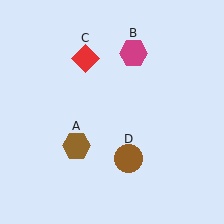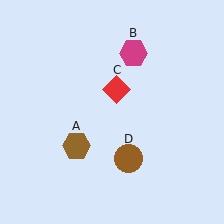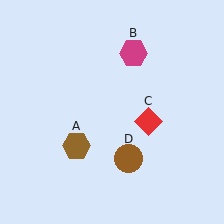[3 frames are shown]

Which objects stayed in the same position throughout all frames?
Brown hexagon (object A) and magenta hexagon (object B) and brown circle (object D) remained stationary.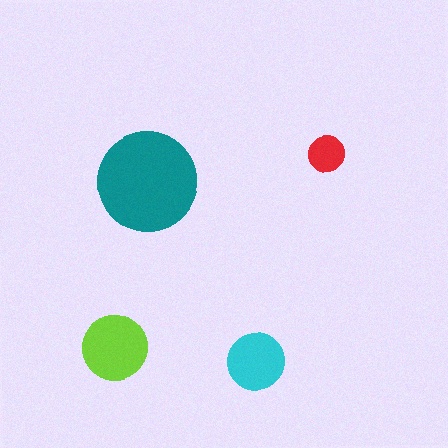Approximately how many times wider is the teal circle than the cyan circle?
About 1.5 times wider.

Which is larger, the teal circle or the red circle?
The teal one.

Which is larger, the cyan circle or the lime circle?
The lime one.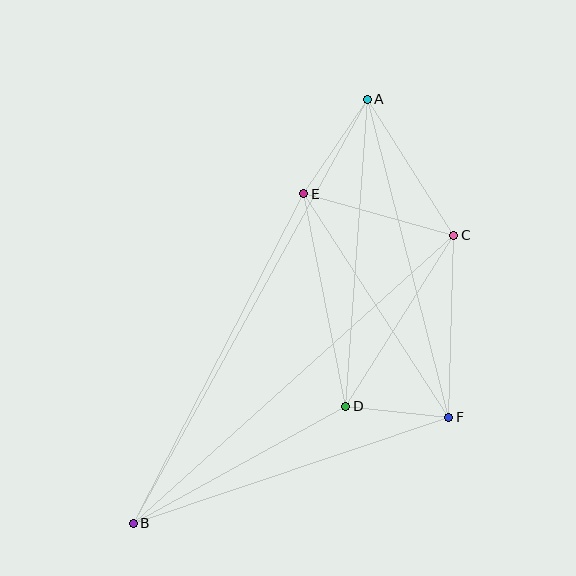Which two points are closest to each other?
Points D and F are closest to each other.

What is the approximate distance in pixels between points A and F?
The distance between A and F is approximately 328 pixels.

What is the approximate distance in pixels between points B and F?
The distance between B and F is approximately 333 pixels.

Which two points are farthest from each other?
Points A and B are farthest from each other.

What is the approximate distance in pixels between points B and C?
The distance between B and C is approximately 431 pixels.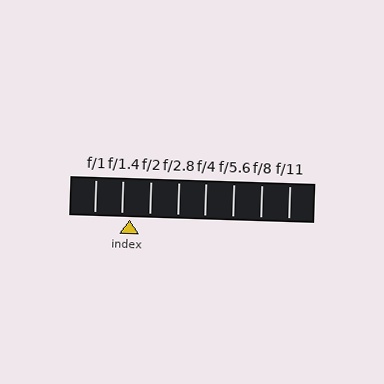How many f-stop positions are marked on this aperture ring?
There are 8 f-stop positions marked.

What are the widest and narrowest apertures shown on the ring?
The widest aperture shown is f/1 and the narrowest is f/11.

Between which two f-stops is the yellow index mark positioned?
The index mark is between f/1.4 and f/2.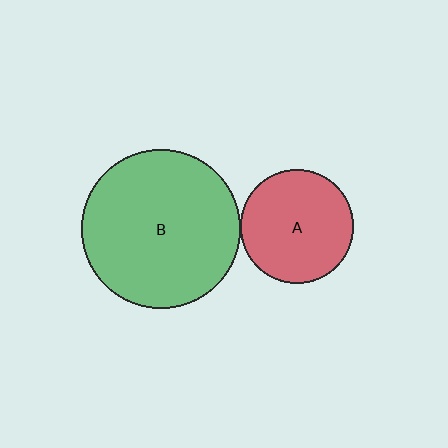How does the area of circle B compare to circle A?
Approximately 2.0 times.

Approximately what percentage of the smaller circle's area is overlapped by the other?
Approximately 5%.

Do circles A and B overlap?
Yes.